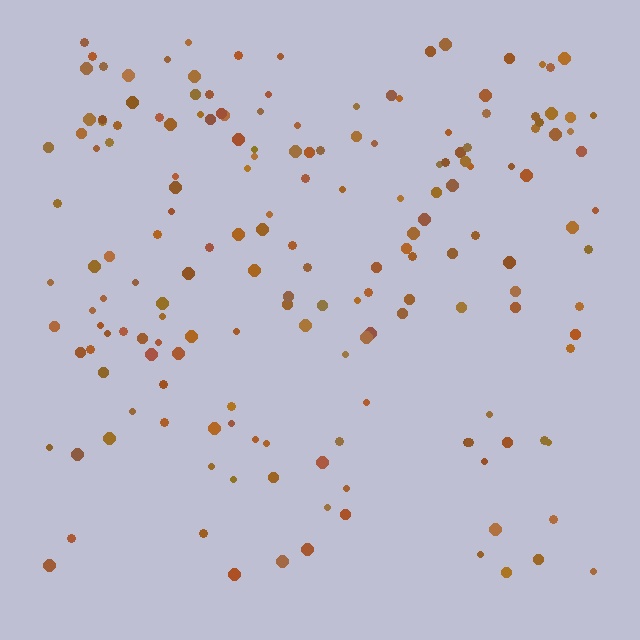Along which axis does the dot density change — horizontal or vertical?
Vertical.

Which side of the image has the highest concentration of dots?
The top.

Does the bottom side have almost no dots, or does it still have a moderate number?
Still a moderate number, just noticeably fewer than the top.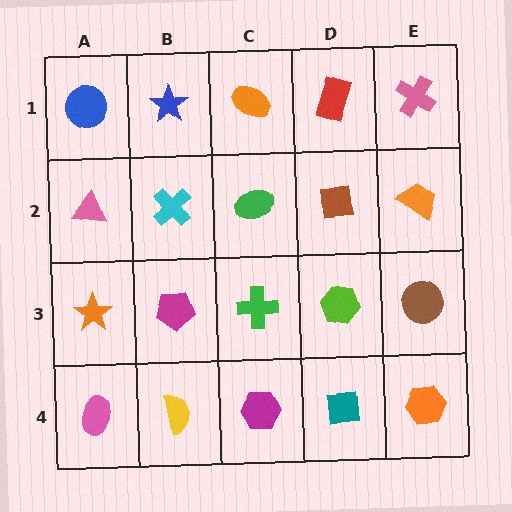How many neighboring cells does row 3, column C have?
4.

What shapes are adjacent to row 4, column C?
A green cross (row 3, column C), a yellow semicircle (row 4, column B), a teal square (row 4, column D).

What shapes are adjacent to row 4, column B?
A magenta pentagon (row 3, column B), a pink ellipse (row 4, column A), a magenta hexagon (row 4, column C).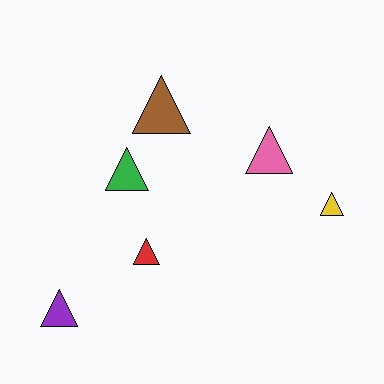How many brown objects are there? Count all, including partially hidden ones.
There is 1 brown object.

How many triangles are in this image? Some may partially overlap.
There are 6 triangles.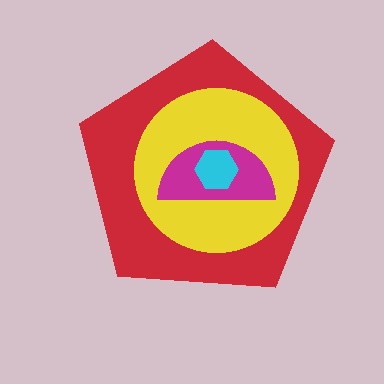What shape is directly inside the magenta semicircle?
The cyan hexagon.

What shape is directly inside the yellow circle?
The magenta semicircle.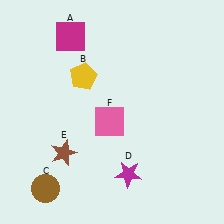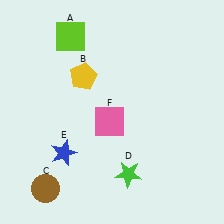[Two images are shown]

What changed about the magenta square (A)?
In Image 1, A is magenta. In Image 2, it changed to lime.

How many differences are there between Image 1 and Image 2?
There are 3 differences between the two images.